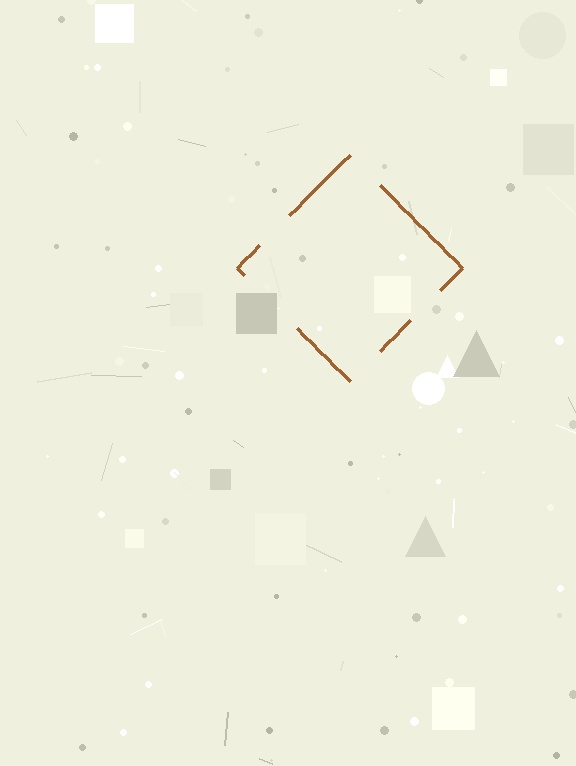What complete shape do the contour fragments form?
The contour fragments form a diamond.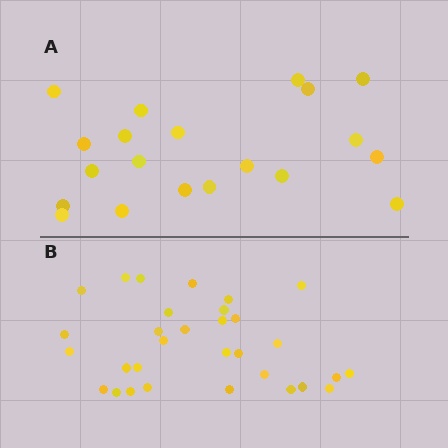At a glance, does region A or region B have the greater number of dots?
Region B (the bottom region) has more dots.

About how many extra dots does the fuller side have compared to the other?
Region B has roughly 12 or so more dots than region A.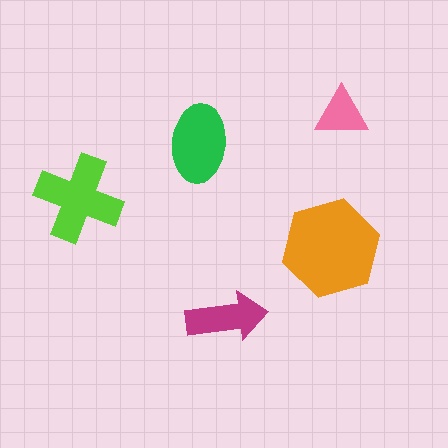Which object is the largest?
The orange hexagon.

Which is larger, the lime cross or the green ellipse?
The lime cross.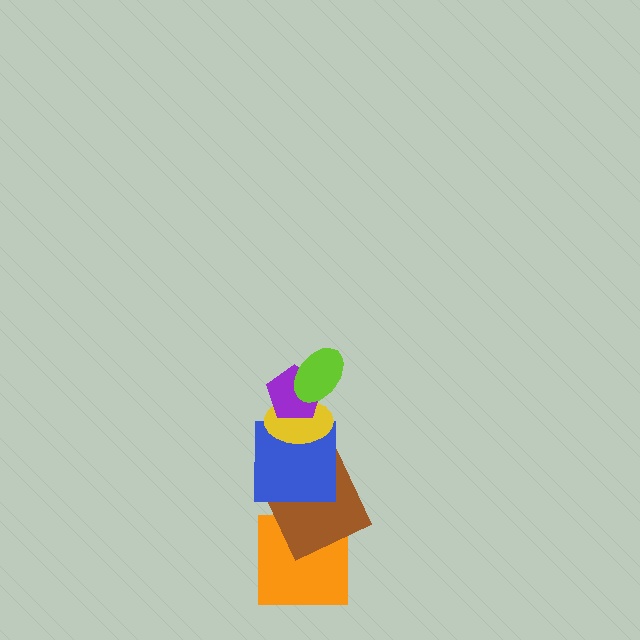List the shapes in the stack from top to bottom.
From top to bottom: the lime ellipse, the purple pentagon, the yellow ellipse, the blue square, the brown square, the orange square.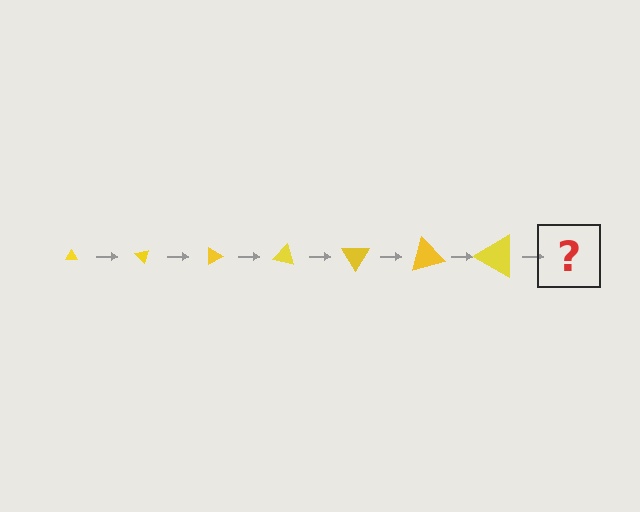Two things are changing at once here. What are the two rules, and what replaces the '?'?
The two rules are that the triangle grows larger each step and it rotates 45 degrees each step. The '?' should be a triangle, larger than the previous one and rotated 315 degrees from the start.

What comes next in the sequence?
The next element should be a triangle, larger than the previous one and rotated 315 degrees from the start.